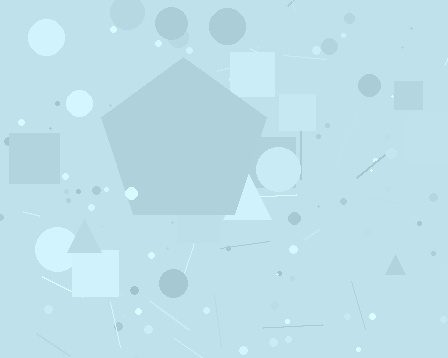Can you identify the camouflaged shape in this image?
The camouflaged shape is a pentagon.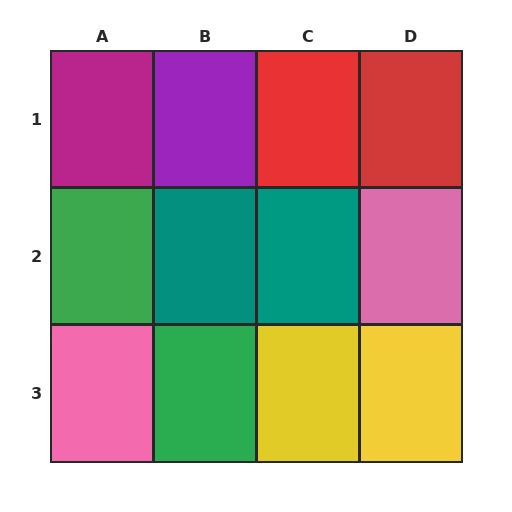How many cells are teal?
2 cells are teal.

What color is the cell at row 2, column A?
Green.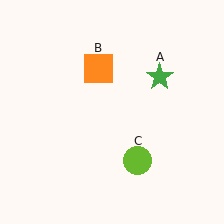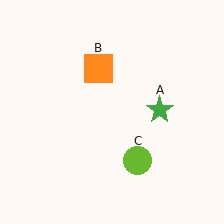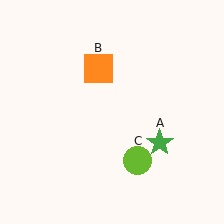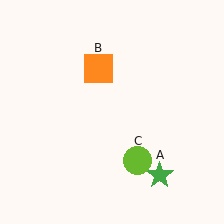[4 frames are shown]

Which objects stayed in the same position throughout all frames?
Orange square (object B) and lime circle (object C) remained stationary.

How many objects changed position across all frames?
1 object changed position: green star (object A).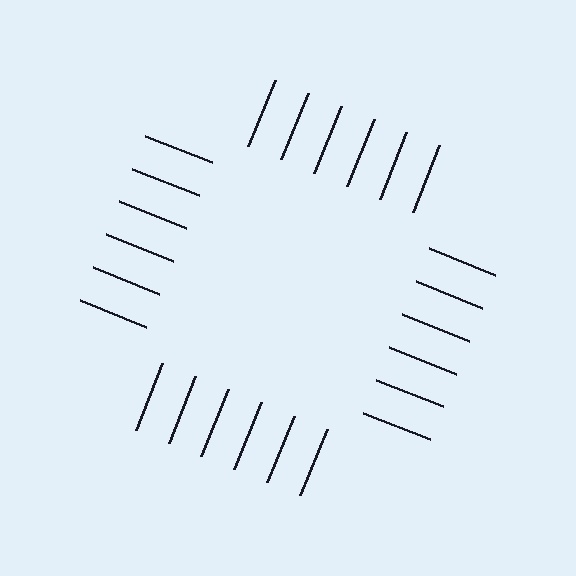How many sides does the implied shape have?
4 sides — the line-ends trace a square.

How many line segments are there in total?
24 — 6 along each of the 4 edges.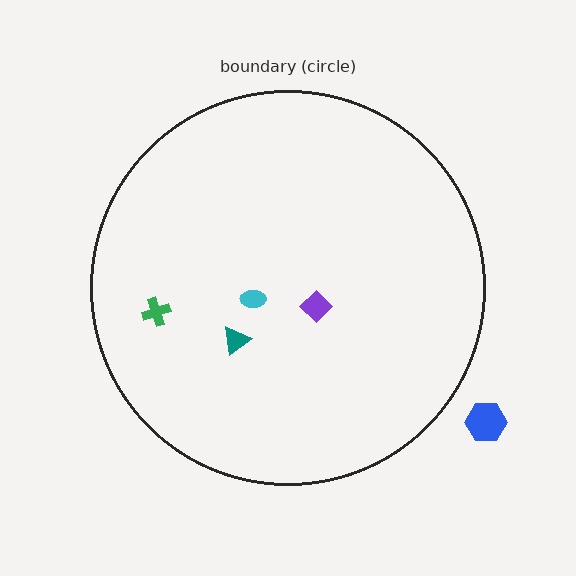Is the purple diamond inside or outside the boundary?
Inside.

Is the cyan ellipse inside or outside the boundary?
Inside.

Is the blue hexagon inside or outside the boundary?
Outside.